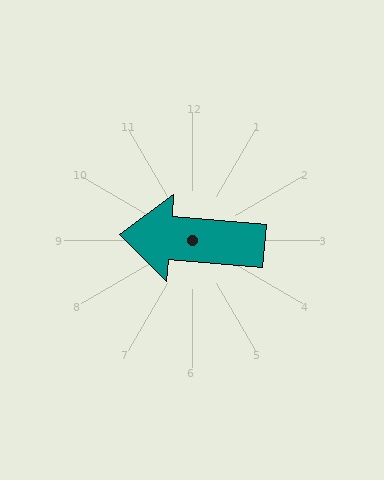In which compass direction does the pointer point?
West.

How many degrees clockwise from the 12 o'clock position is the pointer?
Approximately 275 degrees.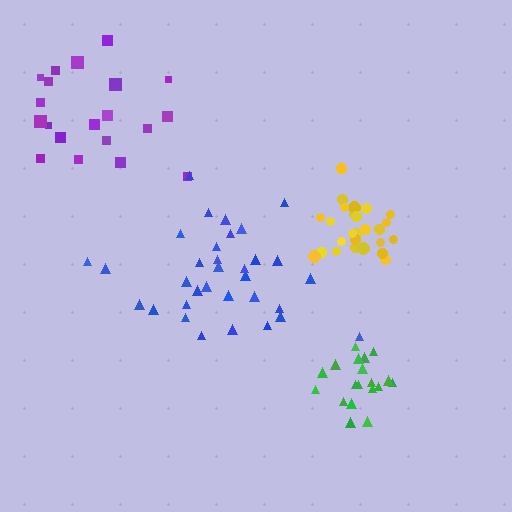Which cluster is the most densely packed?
Yellow.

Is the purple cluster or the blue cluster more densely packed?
Blue.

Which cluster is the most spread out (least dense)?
Purple.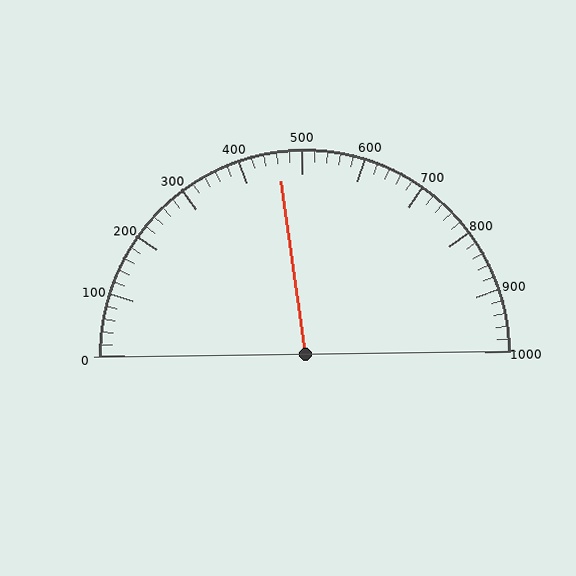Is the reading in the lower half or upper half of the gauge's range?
The reading is in the lower half of the range (0 to 1000).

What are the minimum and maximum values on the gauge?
The gauge ranges from 0 to 1000.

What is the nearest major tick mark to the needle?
The nearest major tick mark is 500.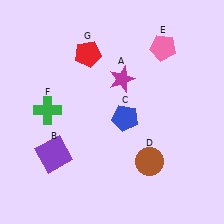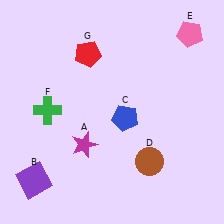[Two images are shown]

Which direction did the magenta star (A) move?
The magenta star (A) moved down.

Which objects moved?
The objects that moved are: the magenta star (A), the purple square (B), the pink pentagon (E).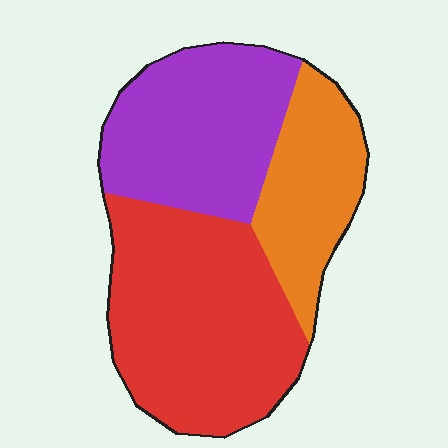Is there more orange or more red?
Red.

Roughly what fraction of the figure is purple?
Purple covers around 35% of the figure.